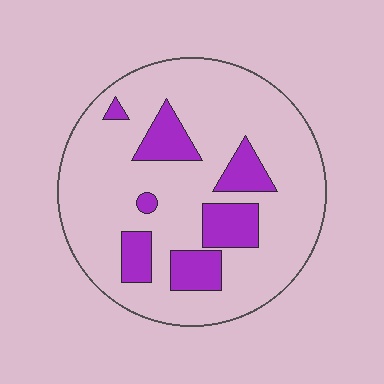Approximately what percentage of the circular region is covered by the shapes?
Approximately 20%.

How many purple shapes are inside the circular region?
7.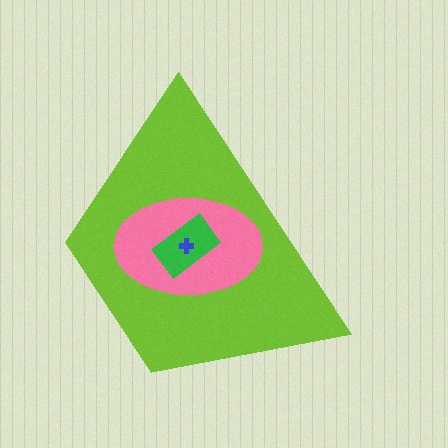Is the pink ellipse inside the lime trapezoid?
Yes.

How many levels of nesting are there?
4.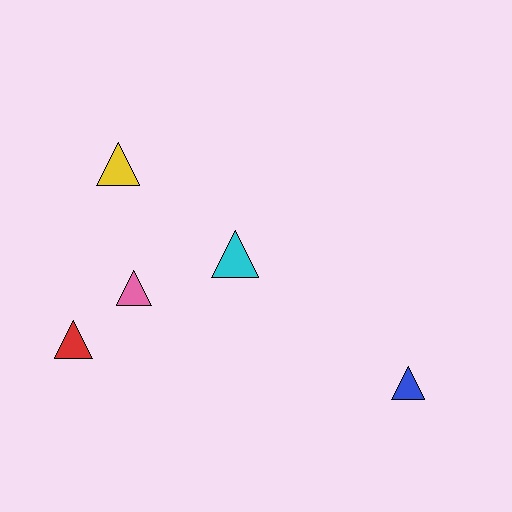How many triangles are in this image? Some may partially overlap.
There are 5 triangles.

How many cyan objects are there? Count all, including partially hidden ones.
There is 1 cyan object.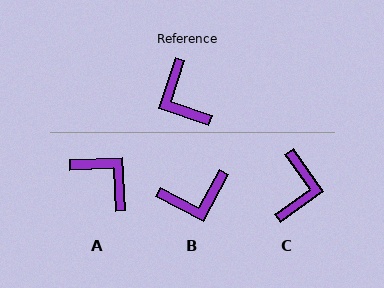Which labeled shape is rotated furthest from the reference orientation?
A, about 159 degrees away.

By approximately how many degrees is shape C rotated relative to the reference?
Approximately 144 degrees counter-clockwise.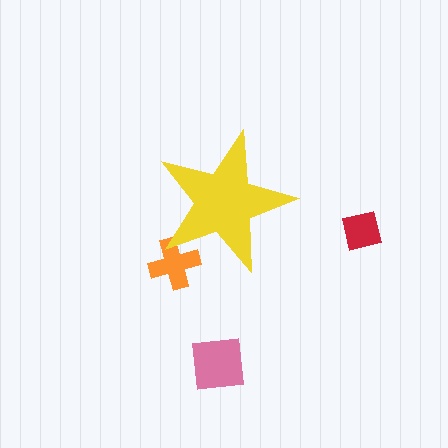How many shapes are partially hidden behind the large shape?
1 shape is partially hidden.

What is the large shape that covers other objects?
A yellow star.